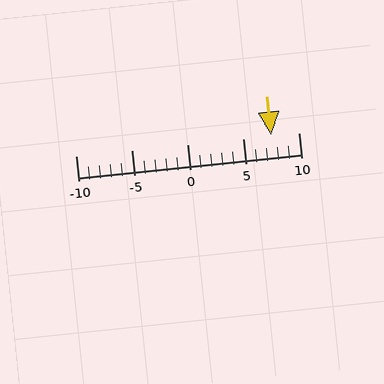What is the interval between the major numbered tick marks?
The major tick marks are spaced 5 units apart.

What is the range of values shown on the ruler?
The ruler shows values from -10 to 10.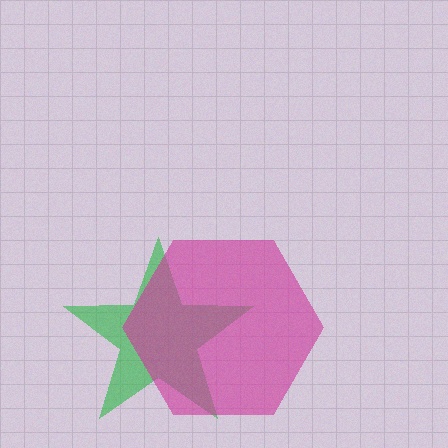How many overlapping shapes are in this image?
There are 2 overlapping shapes in the image.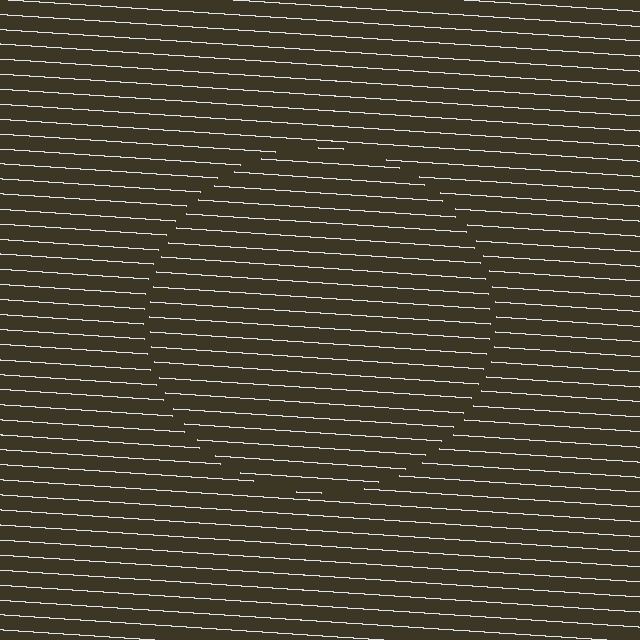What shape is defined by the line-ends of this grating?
An illusory circle. The interior of the shape contains the same grating, shifted by half a period — the contour is defined by the phase discontinuity where line-ends from the inner and outer gratings abut.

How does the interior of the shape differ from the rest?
The interior of the shape contains the same grating, shifted by half a period — the contour is defined by the phase discontinuity where line-ends from the inner and outer gratings abut.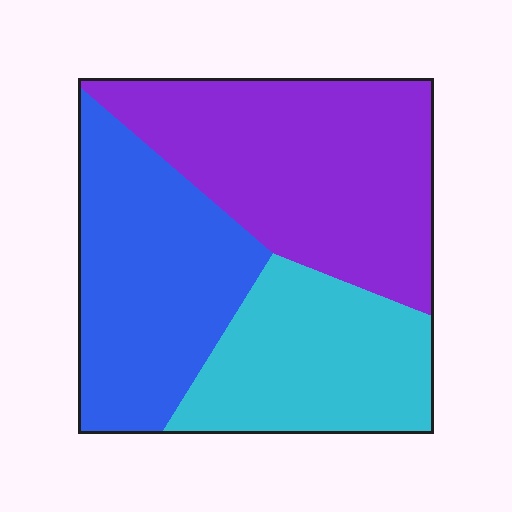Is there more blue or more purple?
Purple.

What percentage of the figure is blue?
Blue covers roughly 35% of the figure.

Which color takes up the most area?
Purple, at roughly 40%.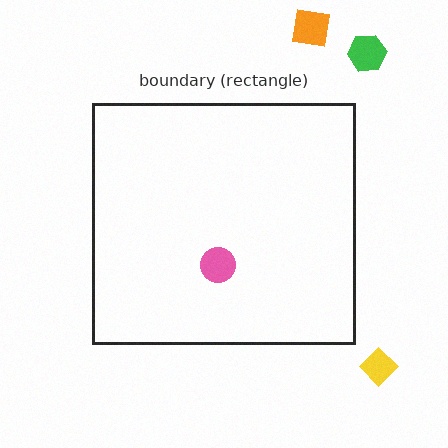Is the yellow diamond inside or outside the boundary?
Outside.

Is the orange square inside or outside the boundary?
Outside.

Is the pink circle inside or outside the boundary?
Inside.